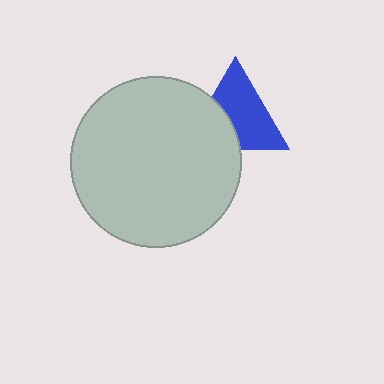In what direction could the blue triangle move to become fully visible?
The blue triangle could move toward the upper-right. That would shift it out from behind the light gray circle entirely.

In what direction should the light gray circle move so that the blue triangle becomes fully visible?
The light gray circle should move toward the lower-left. That is the shortest direction to clear the overlap and leave the blue triangle fully visible.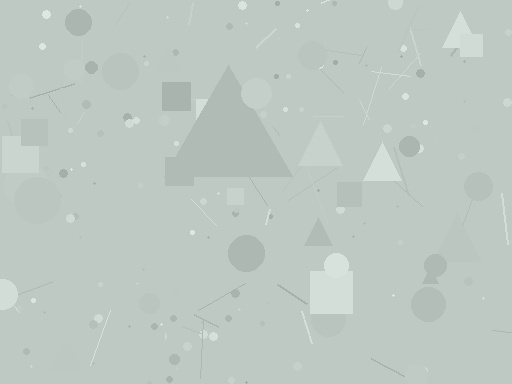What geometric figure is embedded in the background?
A triangle is embedded in the background.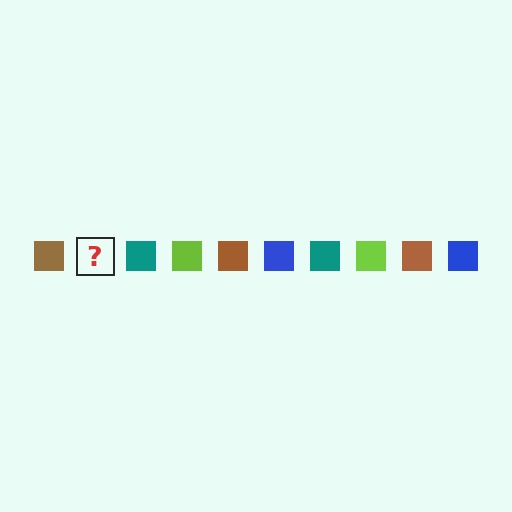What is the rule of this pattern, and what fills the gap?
The rule is that the pattern cycles through brown, blue, teal, lime squares. The gap should be filled with a blue square.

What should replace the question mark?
The question mark should be replaced with a blue square.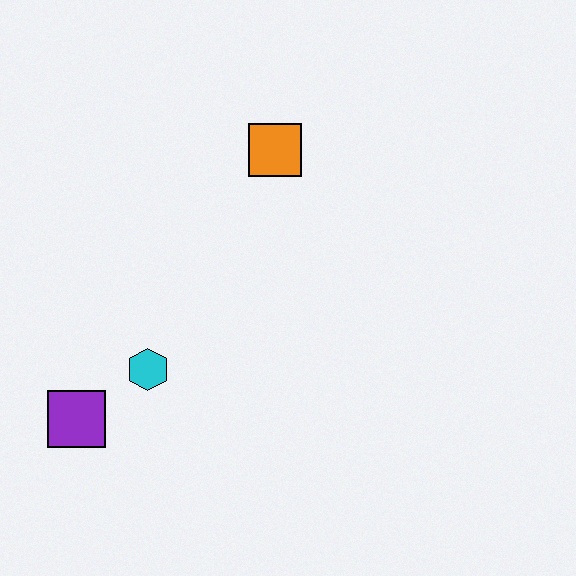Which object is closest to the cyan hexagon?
The purple square is closest to the cyan hexagon.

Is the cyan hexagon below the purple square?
No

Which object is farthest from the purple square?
The orange square is farthest from the purple square.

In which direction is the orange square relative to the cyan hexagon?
The orange square is above the cyan hexagon.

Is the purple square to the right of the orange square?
No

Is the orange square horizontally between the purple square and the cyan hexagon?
No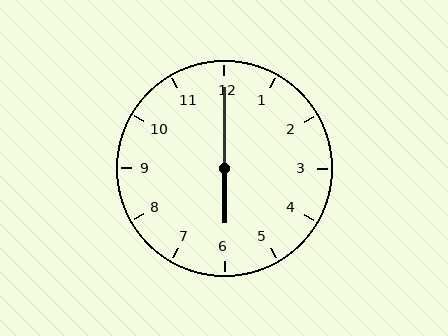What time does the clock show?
6:00.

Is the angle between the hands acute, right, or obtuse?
It is obtuse.